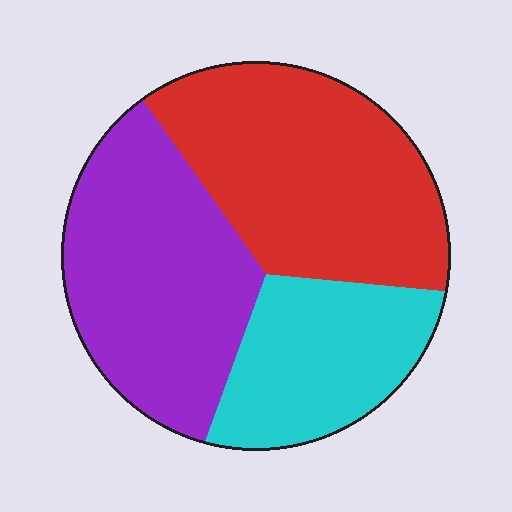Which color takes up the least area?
Cyan, at roughly 25%.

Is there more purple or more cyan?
Purple.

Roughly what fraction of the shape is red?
Red takes up between a third and a half of the shape.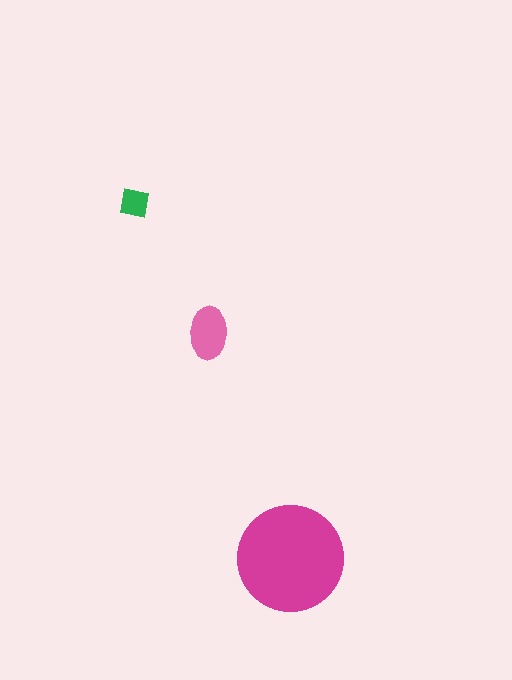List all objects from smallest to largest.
The green square, the pink ellipse, the magenta circle.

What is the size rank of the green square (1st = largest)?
3rd.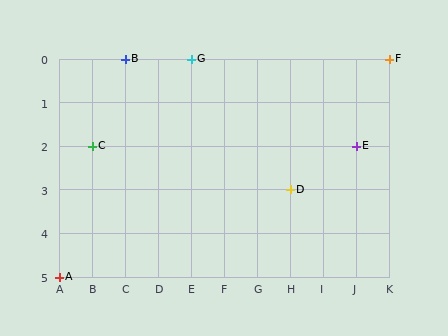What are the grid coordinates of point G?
Point G is at grid coordinates (E, 0).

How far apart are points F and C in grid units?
Points F and C are 9 columns and 2 rows apart (about 9.2 grid units diagonally).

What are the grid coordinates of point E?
Point E is at grid coordinates (J, 2).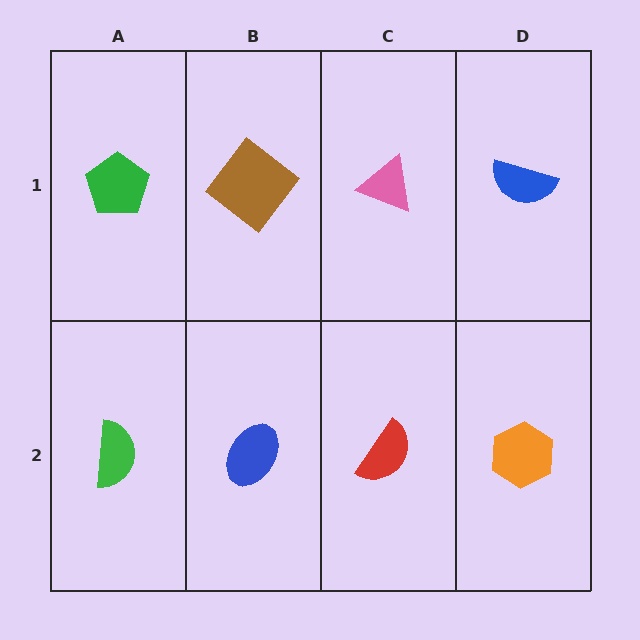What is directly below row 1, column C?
A red semicircle.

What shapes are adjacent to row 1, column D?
An orange hexagon (row 2, column D), a pink triangle (row 1, column C).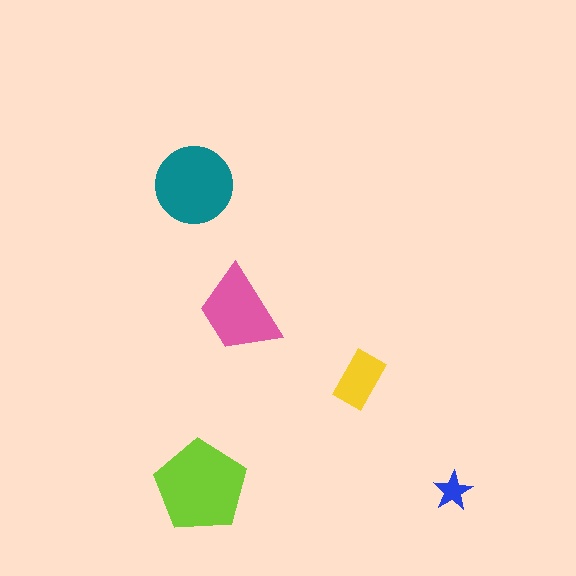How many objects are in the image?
There are 5 objects in the image.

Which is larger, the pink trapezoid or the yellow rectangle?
The pink trapezoid.